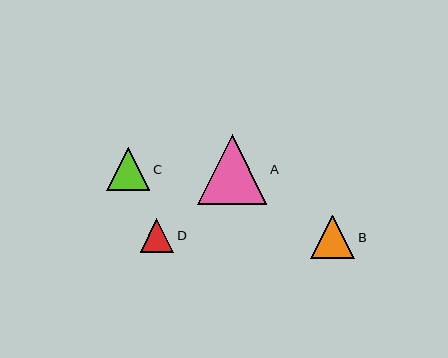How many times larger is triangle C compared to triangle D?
Triangle C is approximately 1.3 times the size of triangle D.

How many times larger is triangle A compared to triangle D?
Triangle A is approximately 2.1 times the size of triangle D.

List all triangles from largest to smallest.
From largest to smallest: A, B, C, D.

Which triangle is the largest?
Triangle A is the largest with a size of approximately 70 pixels.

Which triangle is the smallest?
Triangle D is the smallest with a size of approximately 34 pixels.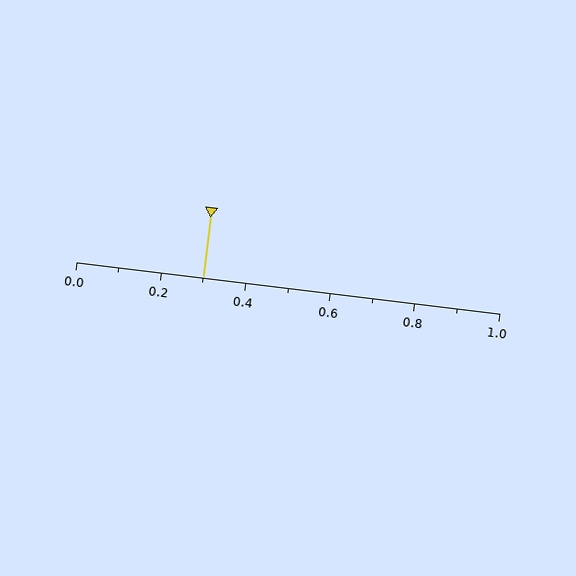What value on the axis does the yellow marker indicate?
The marker indicates approximately 0.3.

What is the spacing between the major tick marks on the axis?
The major ticks are spaced 0.2 apart.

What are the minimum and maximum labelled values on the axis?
The axis runs from 0.0 to 1.0.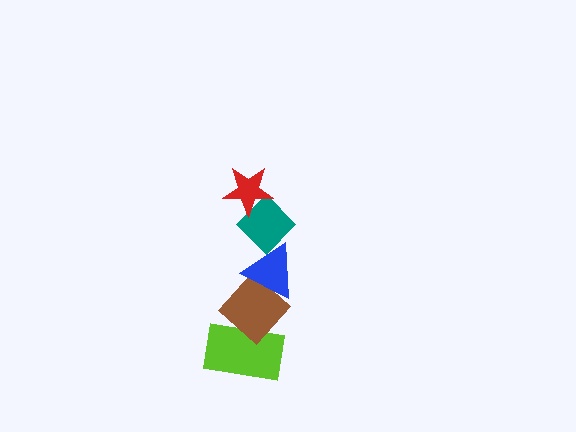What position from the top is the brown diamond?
The brown diamond is 4th from the top.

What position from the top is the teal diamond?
The teal diamond is 2nd from the top.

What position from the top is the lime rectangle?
The lime rectangle is 5th from the top.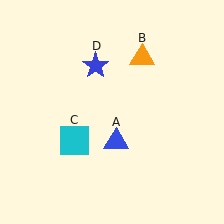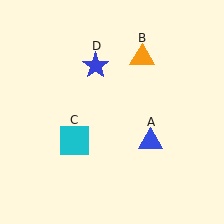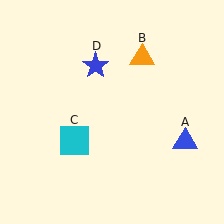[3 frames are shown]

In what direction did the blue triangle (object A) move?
The blue triangle (object A) moved right.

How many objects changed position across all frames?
1 object changed position: blue triangle (object A).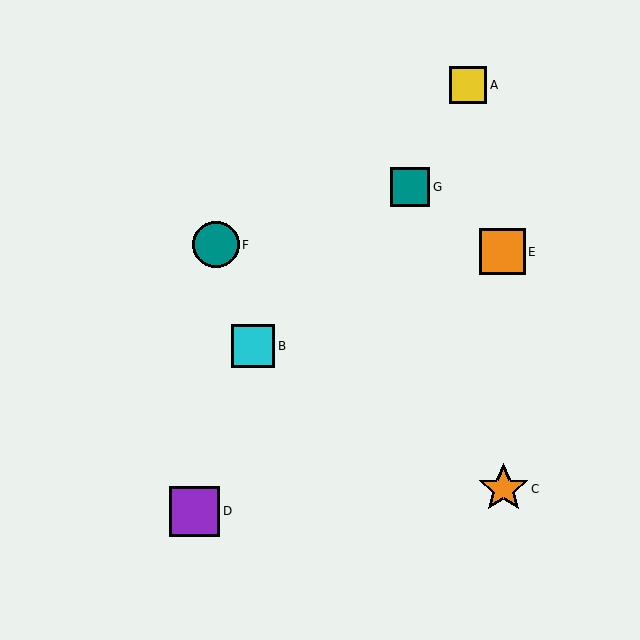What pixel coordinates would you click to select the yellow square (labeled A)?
Click at (468, 85) to select the yellow square A.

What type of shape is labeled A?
Shape A is a yellow square.